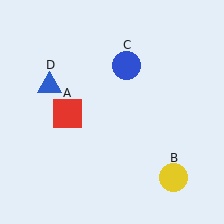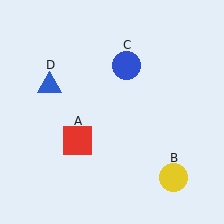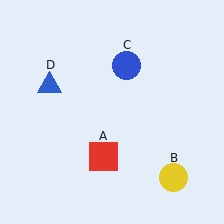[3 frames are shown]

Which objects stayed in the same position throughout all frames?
Yellow circle (object B) and blue circle (object C) and blue triangle (object D) remained stationary.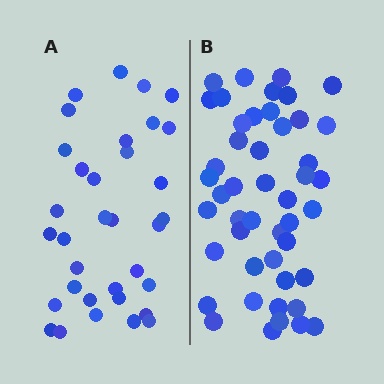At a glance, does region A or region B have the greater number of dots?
Region B (the right region) has more dots.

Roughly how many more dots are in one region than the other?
Region B has approximately 15 more dots than region A.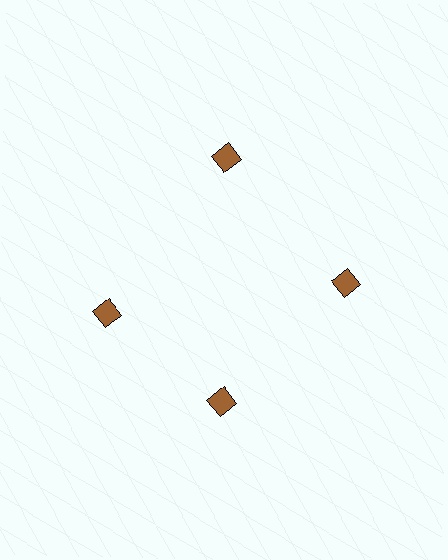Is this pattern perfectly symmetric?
No. The 4 brown squares are arranged in a ring, but one element near the 9 o'clock position is rotated out of alignment along the ring, breaking the 4-fold rotational symmetry.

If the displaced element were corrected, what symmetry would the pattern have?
It would have 4-fold rotational symmetry — the pattern would map onto itself every 90 degrees.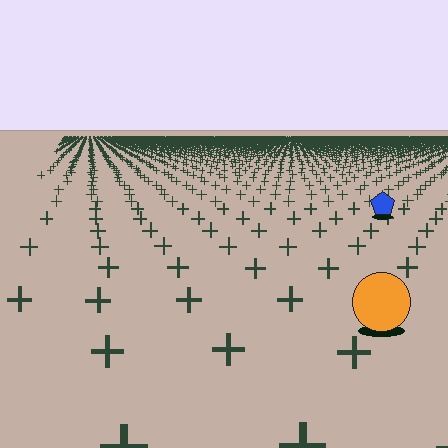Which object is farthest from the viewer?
The blue pentagon is farthest from the viewer. It appears smaller and the ground texture around it is denser.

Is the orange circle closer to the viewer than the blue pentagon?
Yes. The orange circle is closer — you can tell from the texture gradient: the ground texture is coarser near it.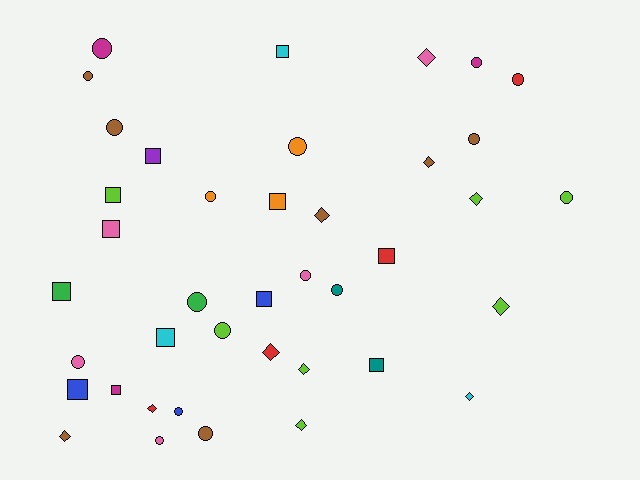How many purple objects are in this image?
There is 1 purple object.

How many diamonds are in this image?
There are 11 diamonds.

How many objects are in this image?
There are 40 objects.